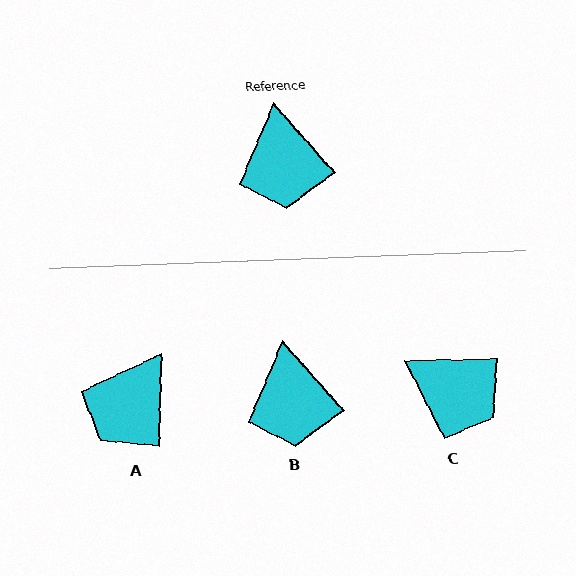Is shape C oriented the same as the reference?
No, it is off by about 50 degrees.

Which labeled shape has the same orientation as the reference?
B.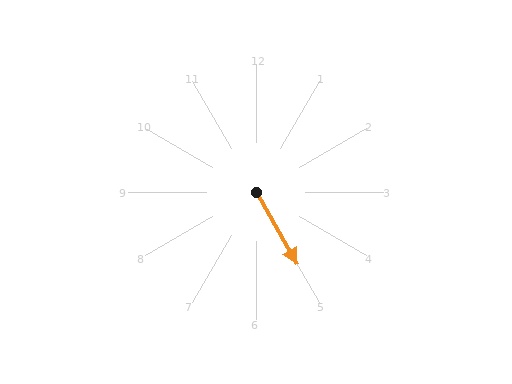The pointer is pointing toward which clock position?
Roughly 5 o'clock.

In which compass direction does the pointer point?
Southeast.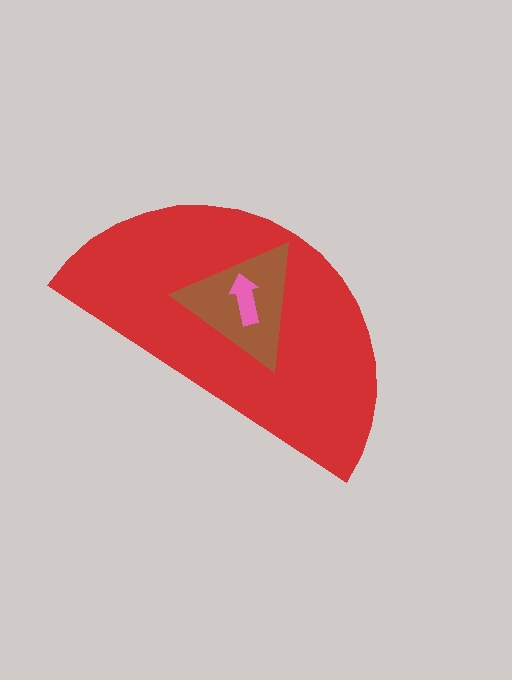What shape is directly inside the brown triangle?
The pink arrow.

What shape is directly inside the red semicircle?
The brown triangle.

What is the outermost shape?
The red semicircle.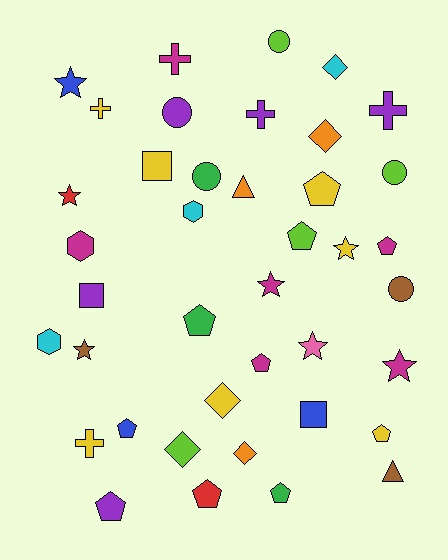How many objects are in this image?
There are 40 objects.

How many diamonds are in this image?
There are 5 diamonds.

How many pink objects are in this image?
There is 1 pink object.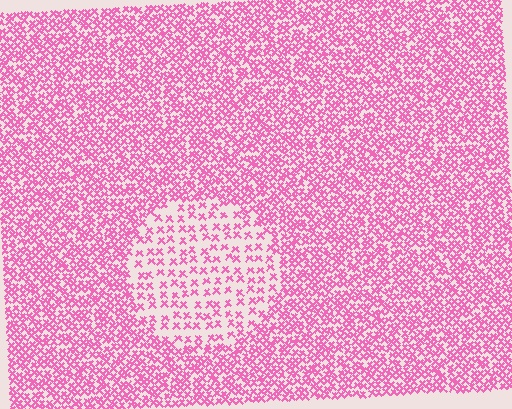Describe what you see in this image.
The image contains small pink elements arranged at two different densities. A circle-shaped region is visible where the elements are less densely packed than the surrounding area.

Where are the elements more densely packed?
The elements are more densely packed outside the circle boundary.